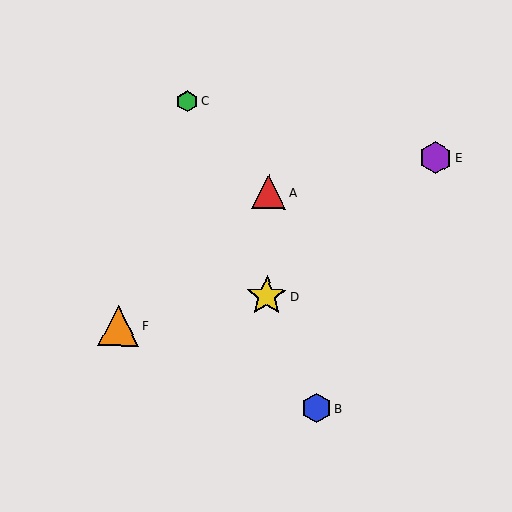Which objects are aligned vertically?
Objects A, D are aligned vertically.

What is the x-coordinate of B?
Object B is at x≈317.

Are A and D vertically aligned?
Yes, both are at x≈269.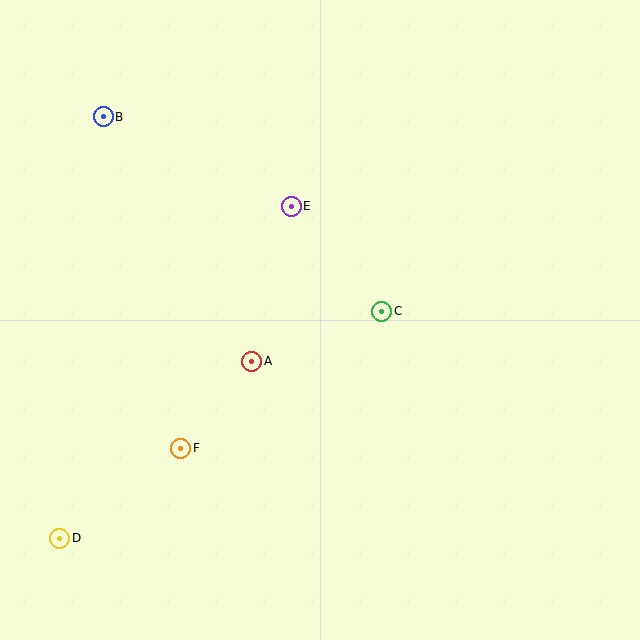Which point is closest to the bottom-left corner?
Point D is closest to the bottom-left corner.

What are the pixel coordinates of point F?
Point F is at (181, 448).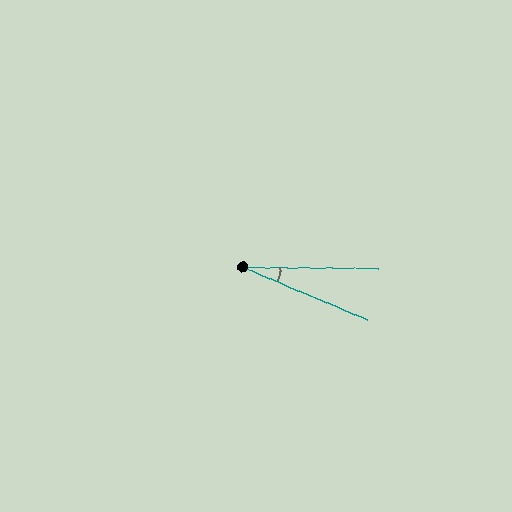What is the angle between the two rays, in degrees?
Approximately 22 degrees.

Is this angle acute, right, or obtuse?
It is acute.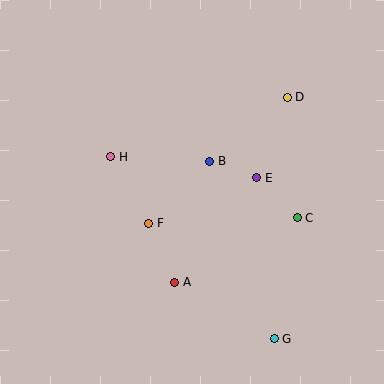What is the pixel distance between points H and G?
The distance between H and G is 244 pixels.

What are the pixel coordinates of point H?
Point H is at (111, 157).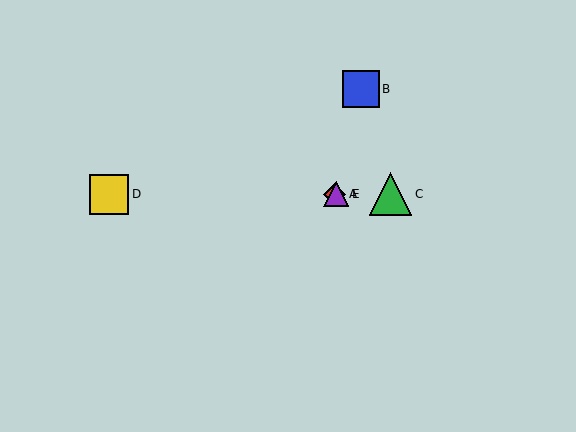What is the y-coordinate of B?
Object B is at y≈89.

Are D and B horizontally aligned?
No, D is at y≈194 and B is at y≈89.